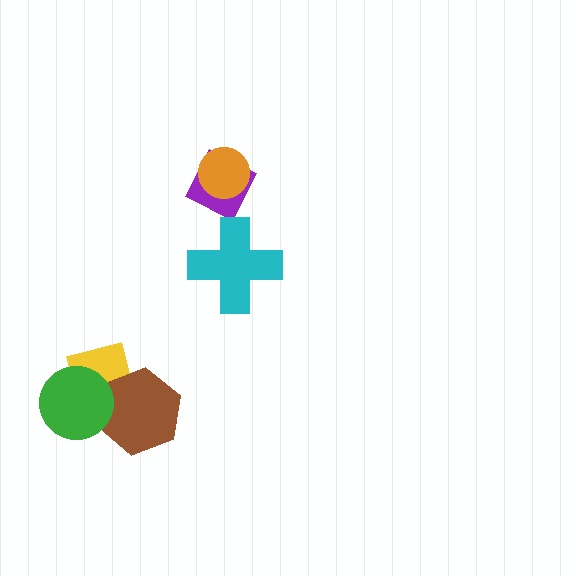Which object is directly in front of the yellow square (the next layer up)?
The brown hexagon is directly in front of the yellow square.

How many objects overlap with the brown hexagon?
2 objects overlap with the brown hexagon.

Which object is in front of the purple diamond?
The orange circle is in front of the purple diamond.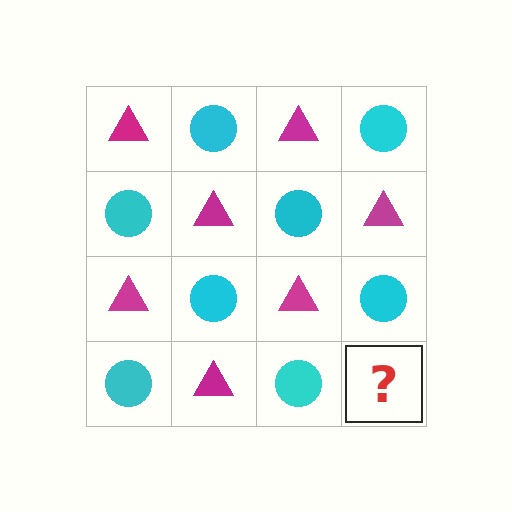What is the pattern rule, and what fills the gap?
The rule is that it alternates magenta triangle and cyan circle in a checkerboard pattern. The gap should be filled with a magenta triangle.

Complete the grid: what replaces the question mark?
The question mark should be replaced with a magenta triangle.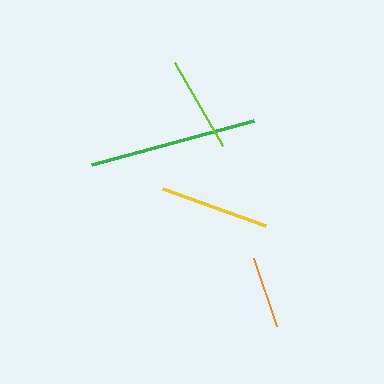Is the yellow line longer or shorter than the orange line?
The yellow line is longer than the orange line.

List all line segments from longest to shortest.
From longest to shortest: green, yellow, lime, orange.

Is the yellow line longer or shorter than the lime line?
The yellow line is longer than the lime line.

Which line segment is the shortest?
The orange line is the shortest at approximately 72 pixels.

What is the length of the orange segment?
The orange segment is approximately 72 pixels long.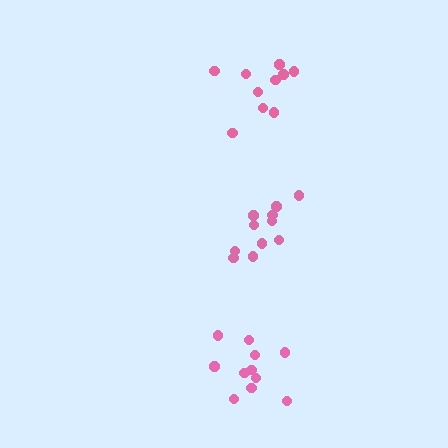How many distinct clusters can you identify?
There are 3 distinct clusters.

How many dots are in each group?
Group 1: 11 dots, Group 2: 10 dots, Group 3: 11 dots (32 total).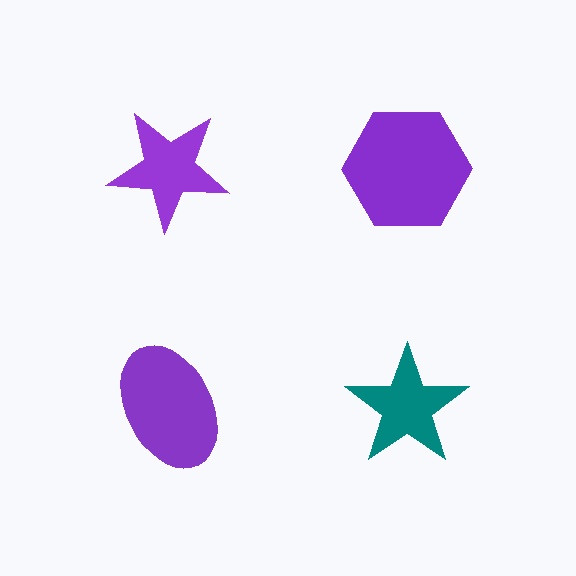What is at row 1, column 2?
A purple hexagon.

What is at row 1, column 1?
A purple star.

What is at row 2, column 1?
A purple ellipse.